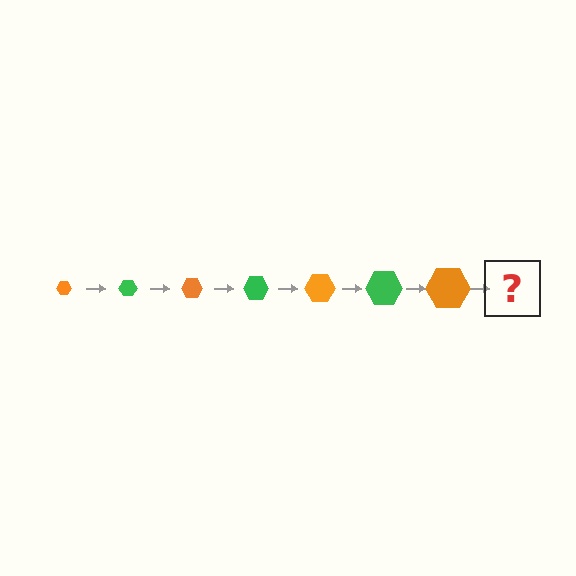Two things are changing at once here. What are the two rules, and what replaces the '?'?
The two rules are that the hexagon grows larger each step and the color cycles through orange and green. The '?' should be a green hexagon, larger than the previous one.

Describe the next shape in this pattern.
It should be a green hexagon, larger than the previous one.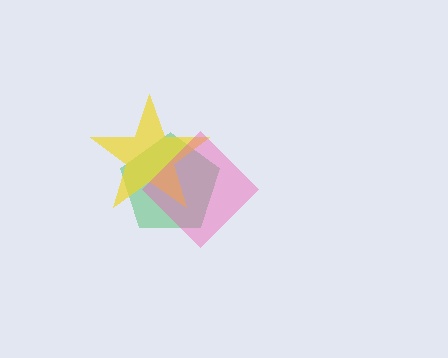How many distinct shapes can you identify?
There are 3 distinct shapes: a green pentagon, a yellow star, a pink diamond.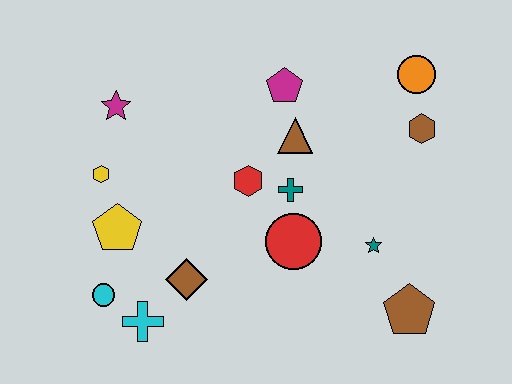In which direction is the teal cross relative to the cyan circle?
The teal cross is to the right of the cyan circle.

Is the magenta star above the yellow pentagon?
Yes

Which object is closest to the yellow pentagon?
The yellow hexagon is closest to the yellow pentagon.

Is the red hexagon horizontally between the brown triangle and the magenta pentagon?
No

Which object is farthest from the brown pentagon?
The magenta star is farthest from the brown pentagon.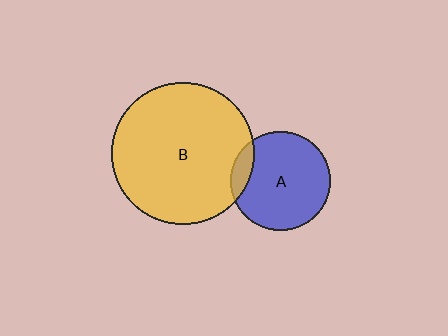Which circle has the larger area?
Circle B (yellow).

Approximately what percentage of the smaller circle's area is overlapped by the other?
Approximately 10%.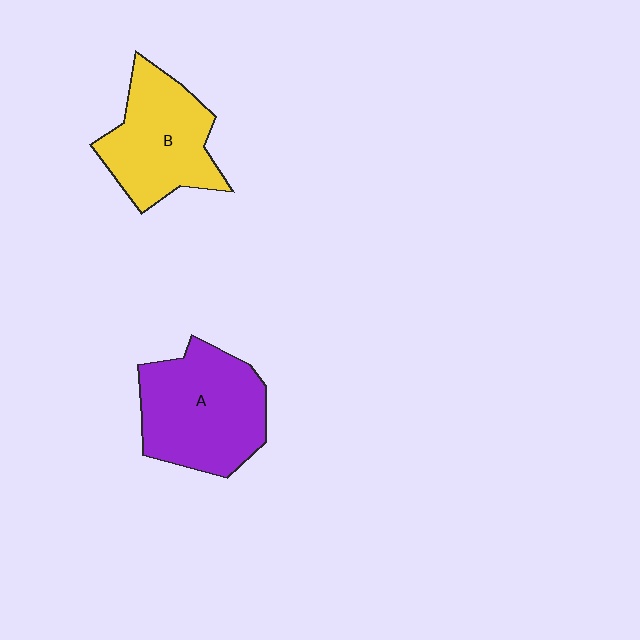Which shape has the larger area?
Shape A (purple).